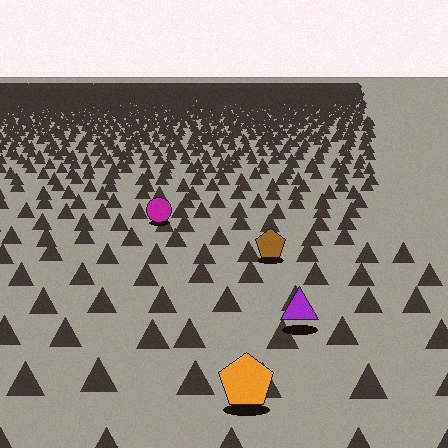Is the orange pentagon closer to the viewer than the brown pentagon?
Yes. The orange pentagon is closer — you can tell from the texture gradient: the ground texture is coarser near it.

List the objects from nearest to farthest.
From nearest to farthest: the orange pentagon, the purple triangle, the brown pentagon, the magenta circle.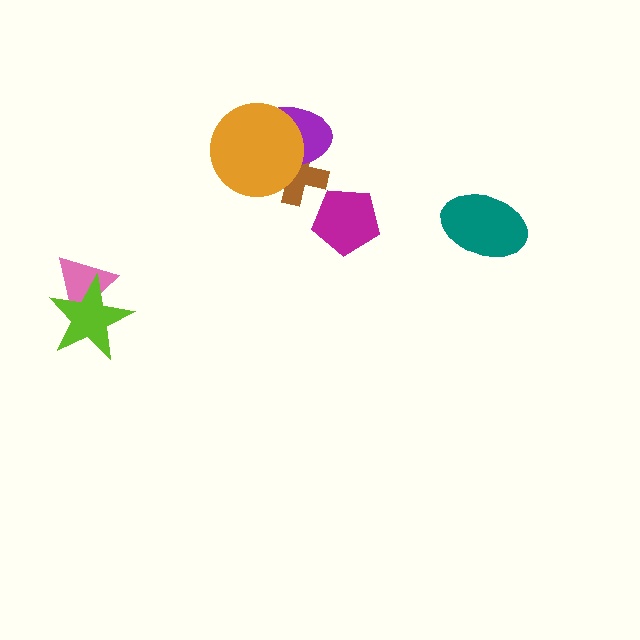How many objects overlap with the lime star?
1 object overlaps with the lime star.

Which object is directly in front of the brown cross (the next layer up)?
The purple ellipse is directly in front of the brown cross.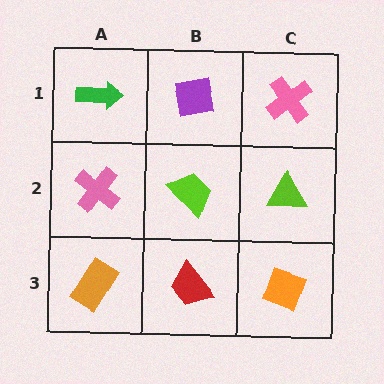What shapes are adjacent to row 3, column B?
A lime trapezoid (row 2, column B), an orange rectangle (row 3, column A), an orange diamond (row 3, column C).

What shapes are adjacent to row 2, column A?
A green arrow (row 1, column A), an orange rectangle (row 3, column A), a lime trapezoid (row 2, column B).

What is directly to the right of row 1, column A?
A purple square.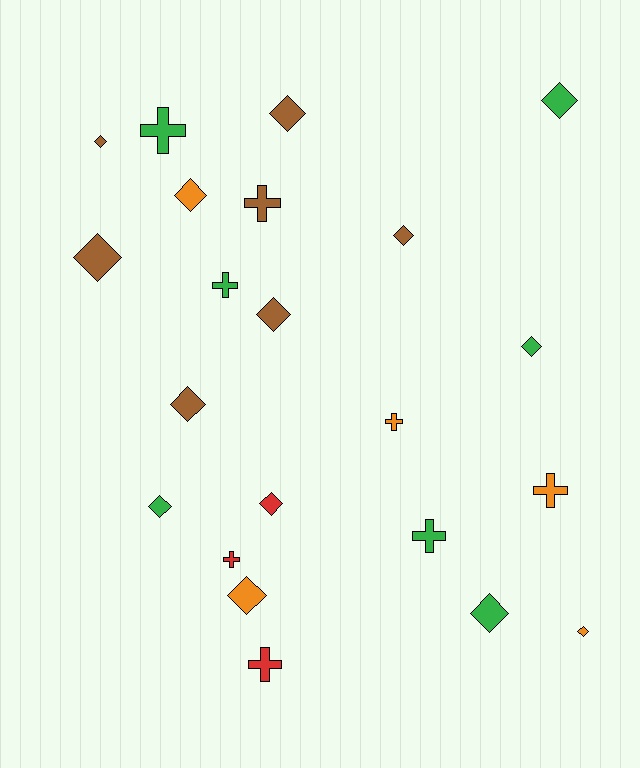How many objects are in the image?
There are 22 objects.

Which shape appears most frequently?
Diamond, with 14 objects.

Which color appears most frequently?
Green, with 7 objects.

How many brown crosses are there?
There is 1 brown cross.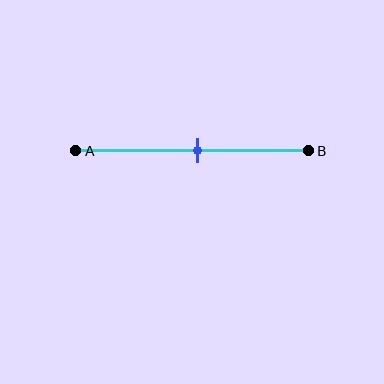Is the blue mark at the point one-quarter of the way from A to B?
No, the mark is at about 50% from A, not at the 25% one-quarter point.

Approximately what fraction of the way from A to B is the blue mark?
The blue mark is approximately 50% of the way from A to B.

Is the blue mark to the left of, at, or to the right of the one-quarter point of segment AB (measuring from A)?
The blue mark is to the right of the one-quarter point of segment AB.